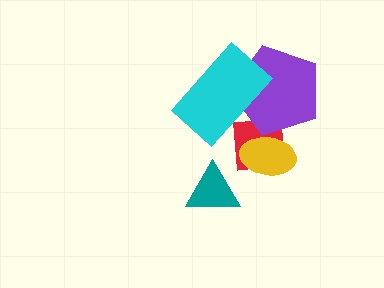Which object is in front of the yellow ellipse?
The purple pentagon is in front of the yellow ellipse.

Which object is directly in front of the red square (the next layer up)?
The yellow ellipse is directly in front of the red square.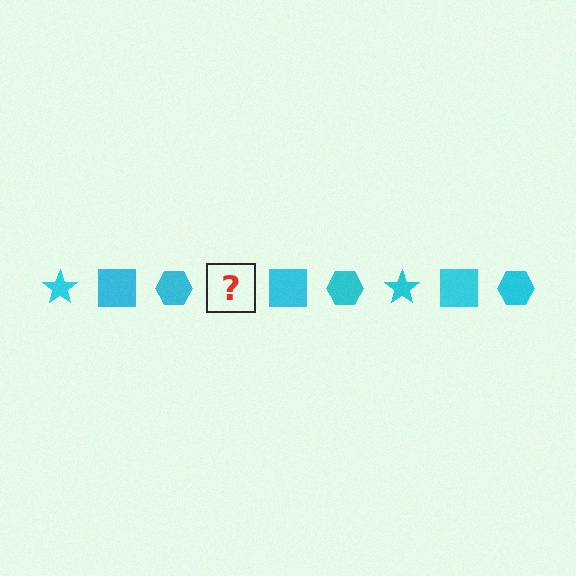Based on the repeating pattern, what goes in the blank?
The blank should be a cyan star.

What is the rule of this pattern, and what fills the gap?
The rule is that the pattern cycles through star, square, hexagon shapes in cyan. The gap should be filled with a cyan star.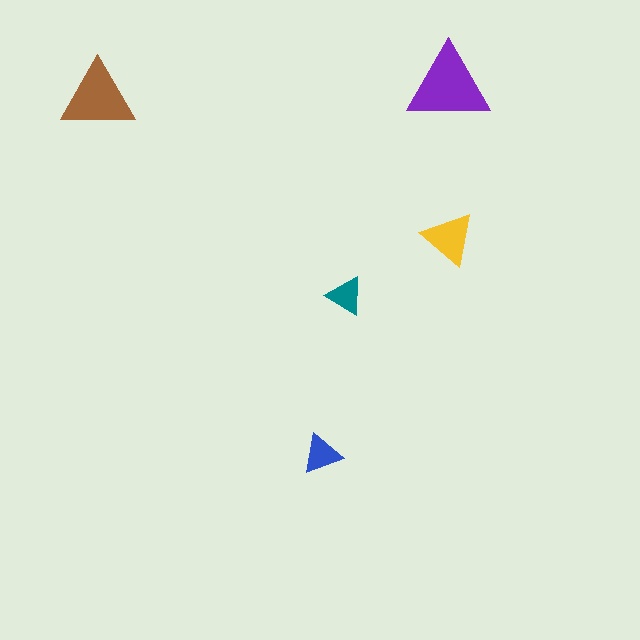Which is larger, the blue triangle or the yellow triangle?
The yellow one.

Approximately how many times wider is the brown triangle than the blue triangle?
About 2 times wider.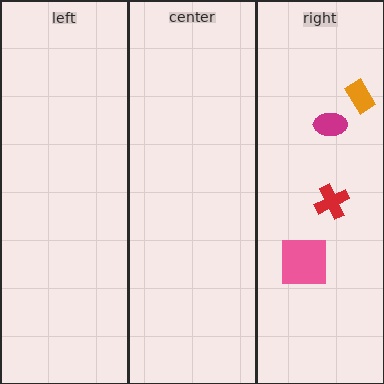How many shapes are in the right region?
4.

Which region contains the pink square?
The right region.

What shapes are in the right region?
The red cross, the pink square, the magenta ellipse, the orange rectangle.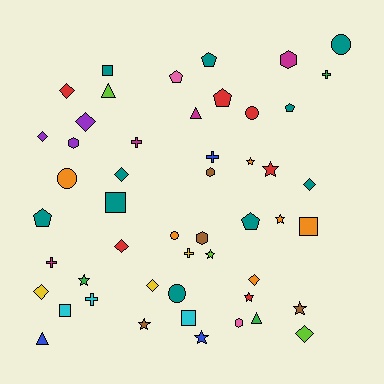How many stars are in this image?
There are 9 stars.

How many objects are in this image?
There are 50 objects.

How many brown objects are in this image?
There are 4 brown objects.